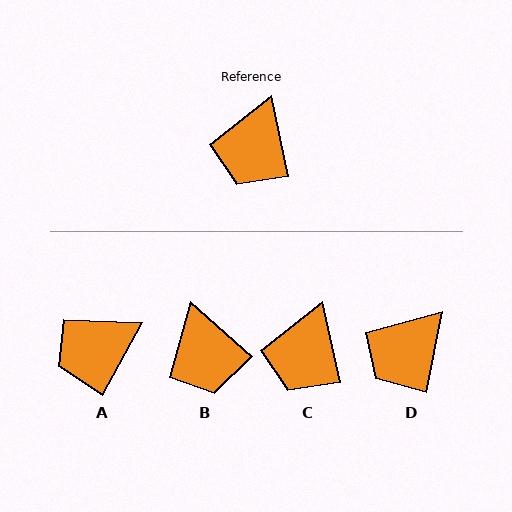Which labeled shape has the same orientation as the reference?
C.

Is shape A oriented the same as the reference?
No, it is off by about 41 degrees.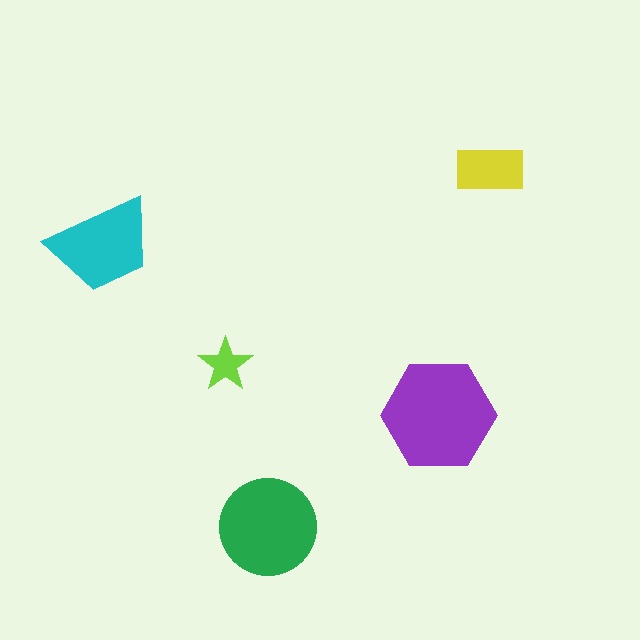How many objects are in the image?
There are 5 objects in the image.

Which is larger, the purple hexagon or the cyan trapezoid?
The purple hexagon.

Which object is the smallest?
The lime star.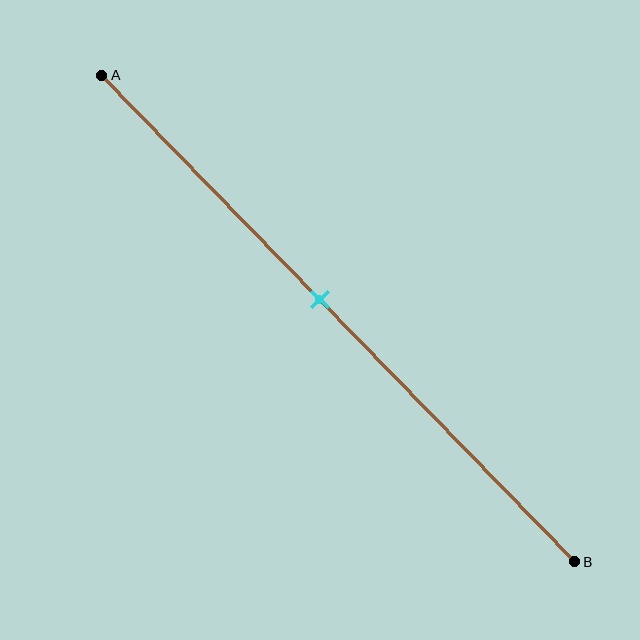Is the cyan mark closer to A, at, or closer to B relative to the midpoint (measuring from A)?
The cyan mark is closer to point A than the midpoint of segment AB.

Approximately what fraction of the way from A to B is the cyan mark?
The cyan mark is approximately 45% of the way from A to B.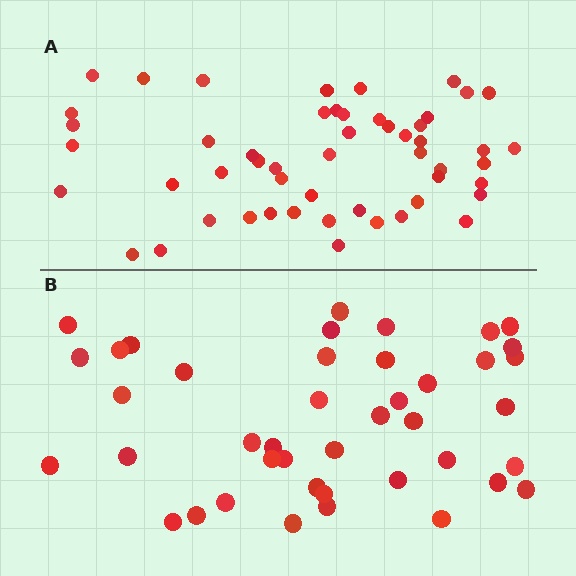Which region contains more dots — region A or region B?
Region A (the top region) has more dots.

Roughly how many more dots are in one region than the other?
Region A has roughly 10 or so more dots than region B.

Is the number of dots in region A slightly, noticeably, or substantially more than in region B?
Region A has only slightly more — the two regions are fairly close. The ratio is roughly 1.2 to 1.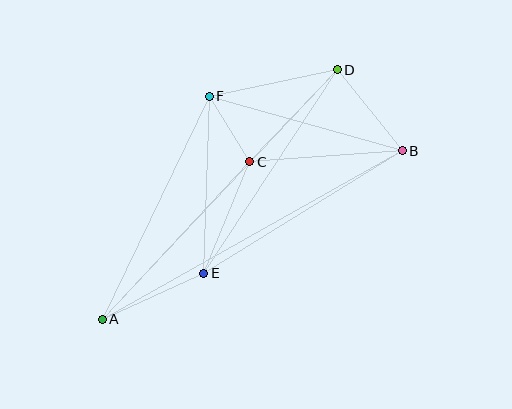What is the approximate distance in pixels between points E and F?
The distance between E and F is approximately 177 pixels.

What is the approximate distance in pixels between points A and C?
The distance between A and C is approximately 216 pixels.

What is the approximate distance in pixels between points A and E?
The distance between A and E is approximately 111 pixels.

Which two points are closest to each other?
Points C and F are closest to each other.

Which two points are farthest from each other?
Points A and B are farthest from each other.